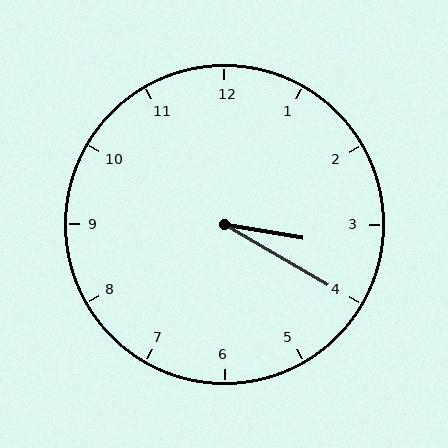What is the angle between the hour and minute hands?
Approximately 20 degrees.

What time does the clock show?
3:20.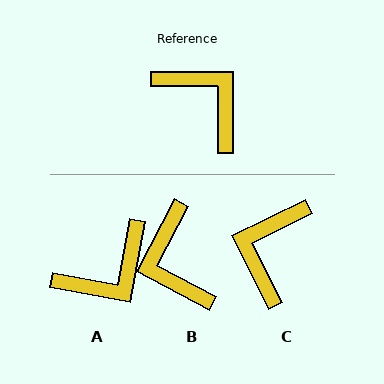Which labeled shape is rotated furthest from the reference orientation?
B, about 153 degrees away.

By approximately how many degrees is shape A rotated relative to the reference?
Approximately 100 degrees clockwise.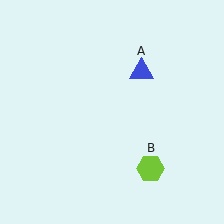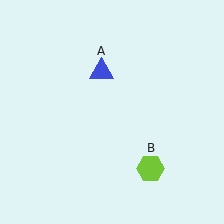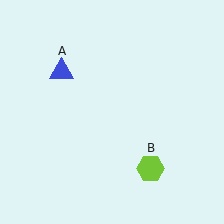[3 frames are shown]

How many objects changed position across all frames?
1 object changed position: blue triangle (object A).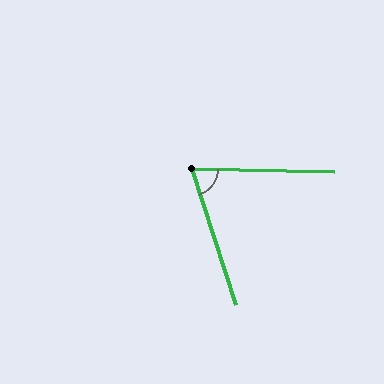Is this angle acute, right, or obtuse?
It is acute.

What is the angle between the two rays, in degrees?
Approximately 71 degrees.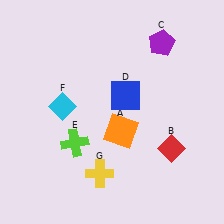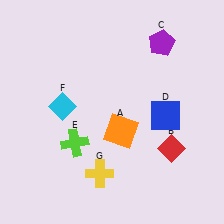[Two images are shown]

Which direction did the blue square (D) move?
The blue square (D) moved right.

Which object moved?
The blue square (D) moved right.